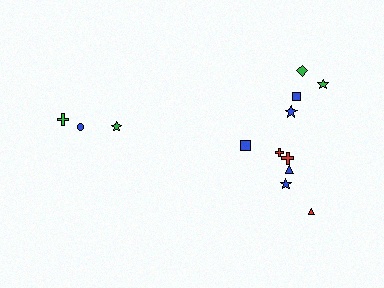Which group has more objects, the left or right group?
The right group.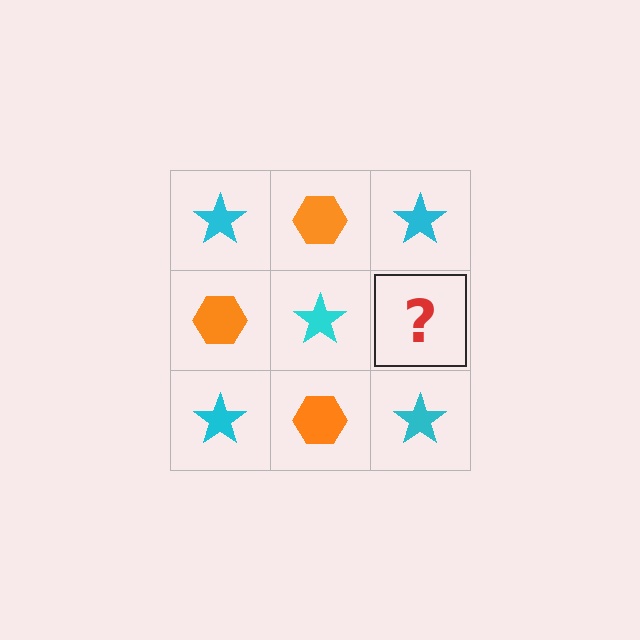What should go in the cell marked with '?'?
The missing cell should contain an orange hexagon.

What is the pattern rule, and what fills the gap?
The rule is that it alternates cyan star and orange hexagon in a checkerboard pattern. The gap should be filled with an orange hexagon.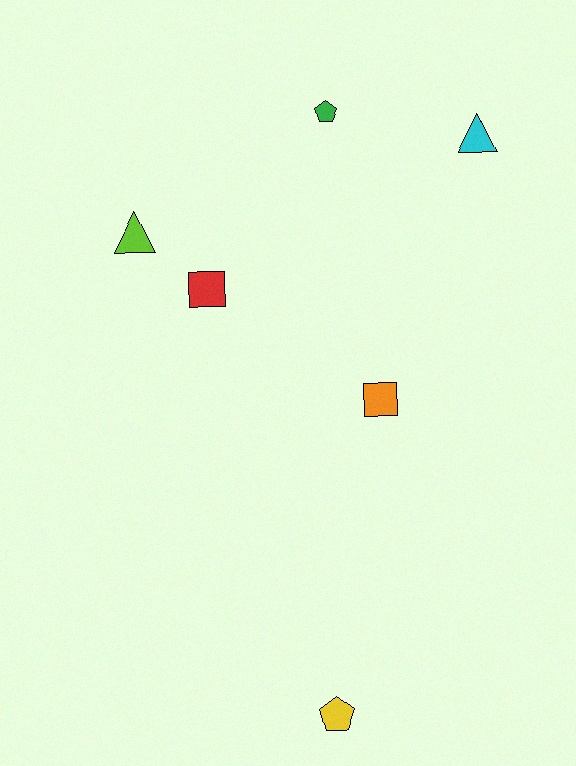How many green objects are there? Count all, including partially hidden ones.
There is 1 green object.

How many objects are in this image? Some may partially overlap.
There are 6 objects.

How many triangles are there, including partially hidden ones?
There are 2 triangles.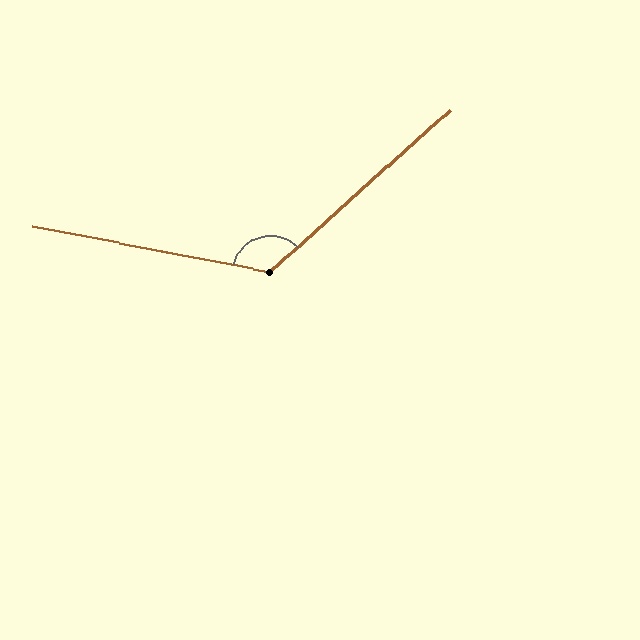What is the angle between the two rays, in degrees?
Approximately 127 degrees.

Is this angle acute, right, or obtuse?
It is obtuse.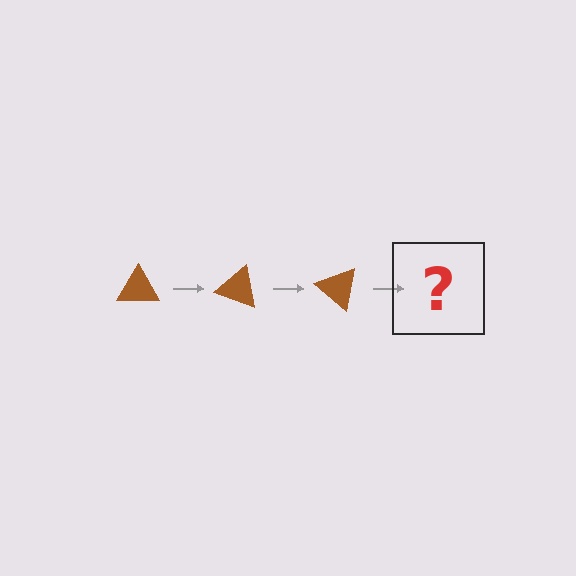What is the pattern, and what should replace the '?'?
The pattern is that the triangle rotates 20 degrees each step. The '?' should be a brown triangle rotated 60 degrees.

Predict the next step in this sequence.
The next step is a brown triangle rotated 60 degrees.